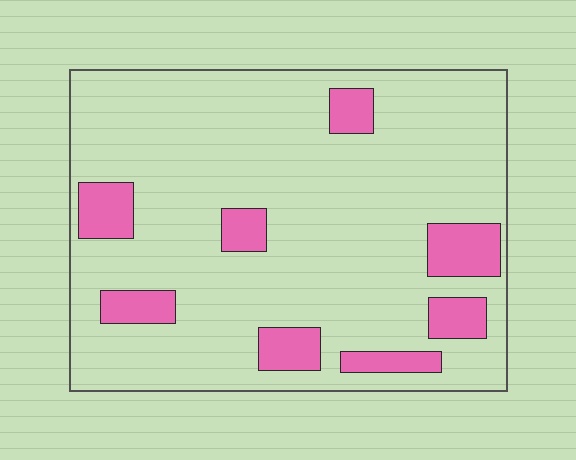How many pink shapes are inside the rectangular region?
8.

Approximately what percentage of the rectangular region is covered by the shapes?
Approximately 15%.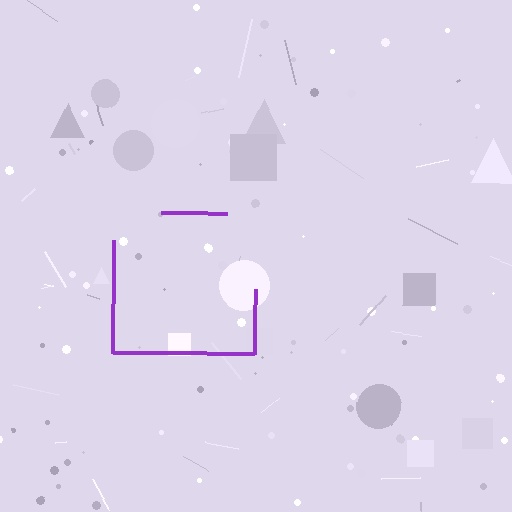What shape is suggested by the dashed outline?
The dashed outline suggests a square.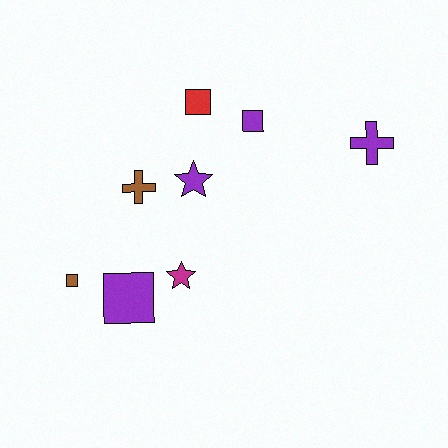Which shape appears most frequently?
Square, with 4 objects.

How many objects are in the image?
There are 8 objects.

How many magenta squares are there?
There are no magenta squares.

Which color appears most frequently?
Purple, with 4 objects.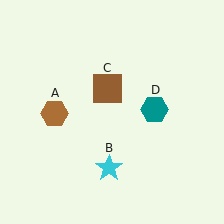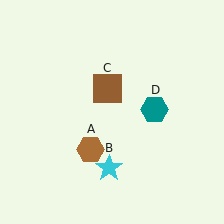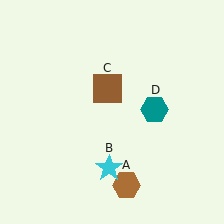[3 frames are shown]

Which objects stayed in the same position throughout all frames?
Cyan star (object B) and brown square (object C) and teal hexagon (object D) remained stationary.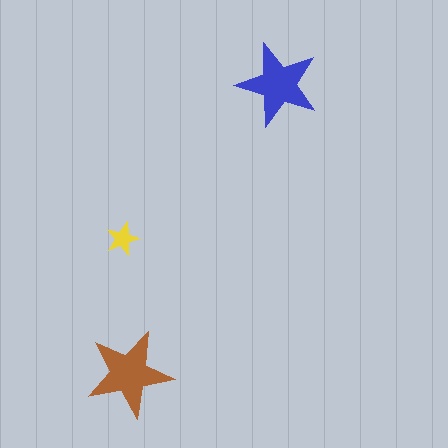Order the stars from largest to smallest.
the brown one, the blue one, the yellow one.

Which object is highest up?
The blue star is topmost.